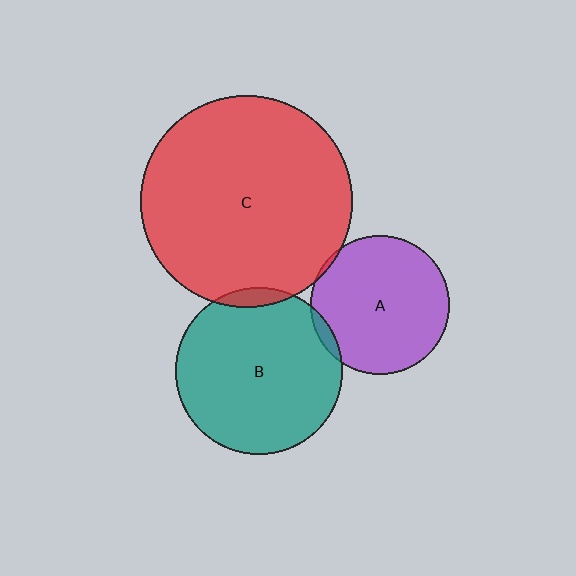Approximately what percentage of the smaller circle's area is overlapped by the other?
Approximately 5%.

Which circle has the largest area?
Circle C (red).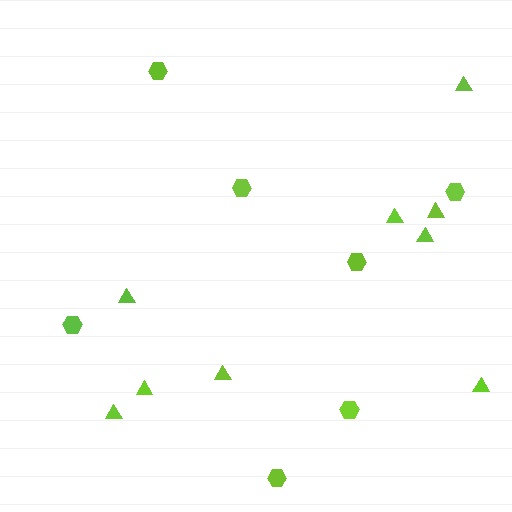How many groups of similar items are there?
There are 2 groups: one group of triangles (9) and one group of hexagons (7).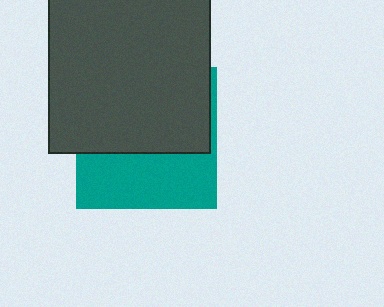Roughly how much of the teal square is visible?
A small part of it is visible (roughly 42%).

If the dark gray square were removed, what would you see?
You would see the complete teal square.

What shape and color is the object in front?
The object in front is a dark gray square.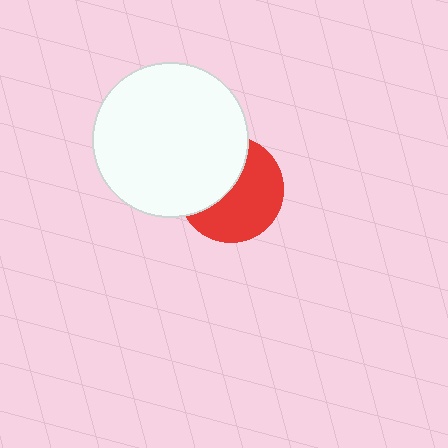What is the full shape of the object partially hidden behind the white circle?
The partially hidden object is a red circle.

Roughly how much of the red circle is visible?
About half of it is visible (roughly 57%).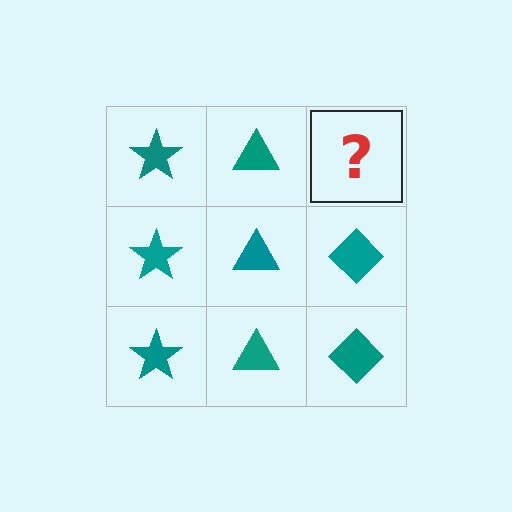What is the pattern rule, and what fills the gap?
The rule is that each column has a consistent shape. The gap should be filled with a teal diamond.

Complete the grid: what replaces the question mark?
The question mark should be replaced with a teal diamond.